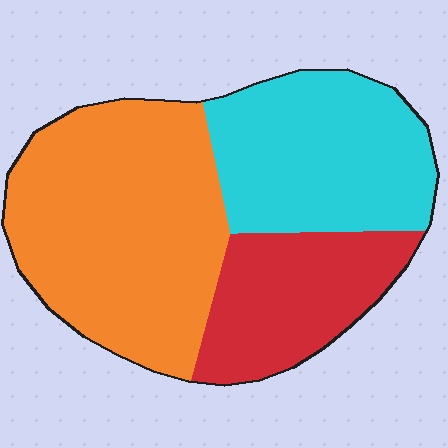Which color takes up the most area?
Orange, at roughly 45%.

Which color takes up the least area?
Red, at roughly 20%.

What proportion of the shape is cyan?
Cyan covers 31% of the shape.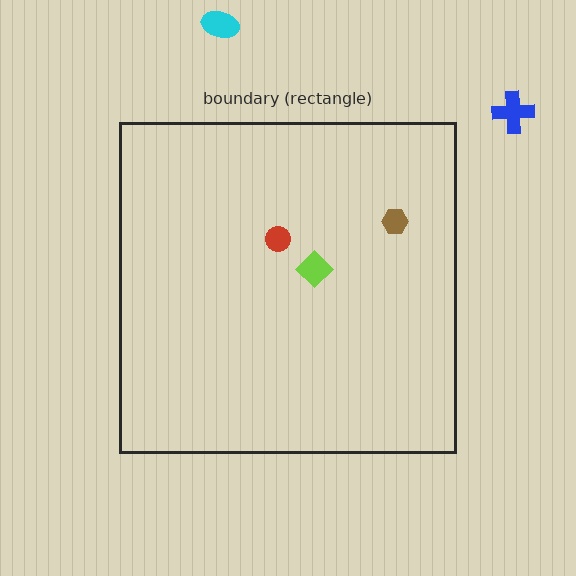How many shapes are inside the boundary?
3 inside, 2 outside.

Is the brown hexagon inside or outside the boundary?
Inside.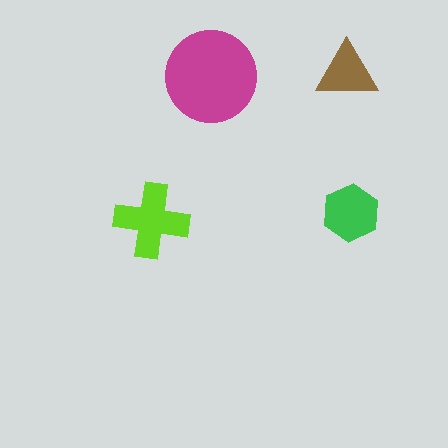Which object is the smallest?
The brown triangle.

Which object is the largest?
The magenta circle.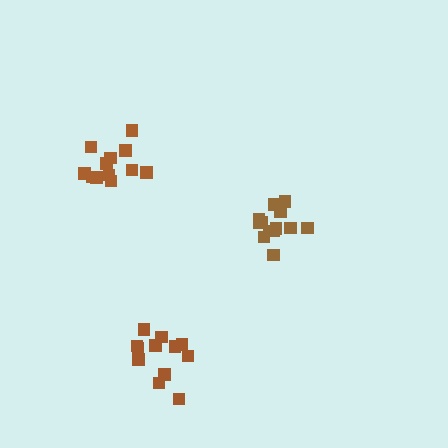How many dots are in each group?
Group 1: 12 dots, Group 2: 12 dots, Group 3: 13 dots (37 total).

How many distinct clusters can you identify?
There are 3 distinct clusters.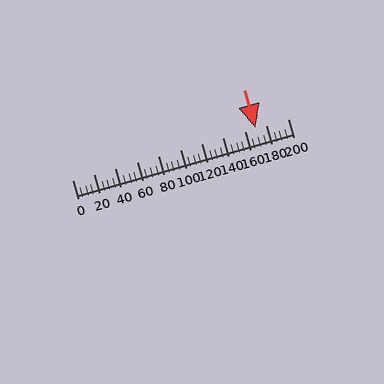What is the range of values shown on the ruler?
The ruler shows values from 0 to 200.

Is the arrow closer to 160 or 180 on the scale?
The arrow is closer to 180.